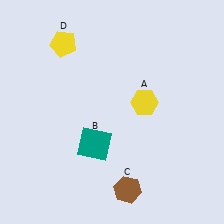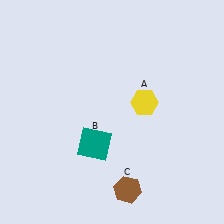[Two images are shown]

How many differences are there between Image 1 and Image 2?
There is 1 difference between the two images.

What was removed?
The yellow pentagon (D) was removed in Image 2.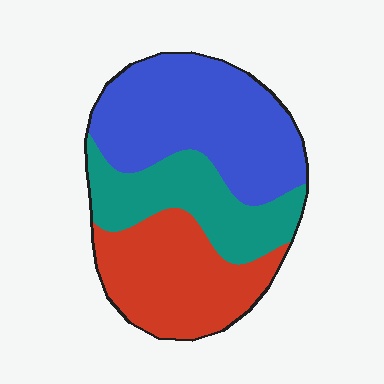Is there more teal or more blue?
Blue.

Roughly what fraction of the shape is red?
Red covers around 30% of the shape.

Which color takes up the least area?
Teal, at roughly 25%.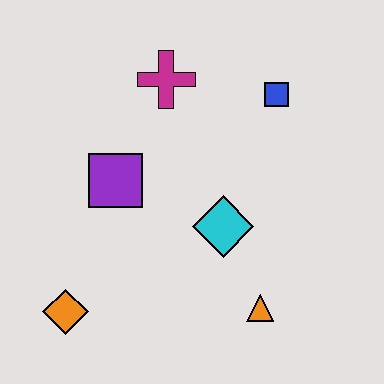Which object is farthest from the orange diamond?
The blue square is farthest from the orange diamond.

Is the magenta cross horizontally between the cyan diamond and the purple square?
Yes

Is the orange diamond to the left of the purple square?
Yes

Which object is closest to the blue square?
The magenta cross is closest to the blue square.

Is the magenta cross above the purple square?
Yes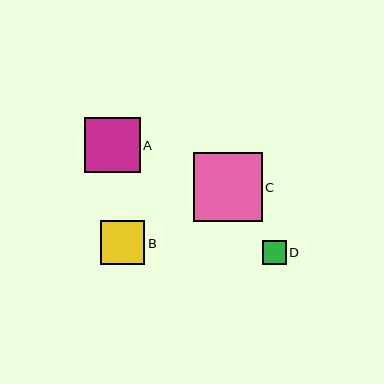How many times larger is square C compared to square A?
Square C is approximately 1.2 times the size of square A.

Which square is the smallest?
Square D is the smallest with a size of approximately 24 pixels.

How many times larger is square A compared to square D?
Square A is approximately 2.3 times the size of square D.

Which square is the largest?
Square C is the largest with a size of approximately 68 pixels.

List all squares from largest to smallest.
From largest to smallest: C, A, B, D.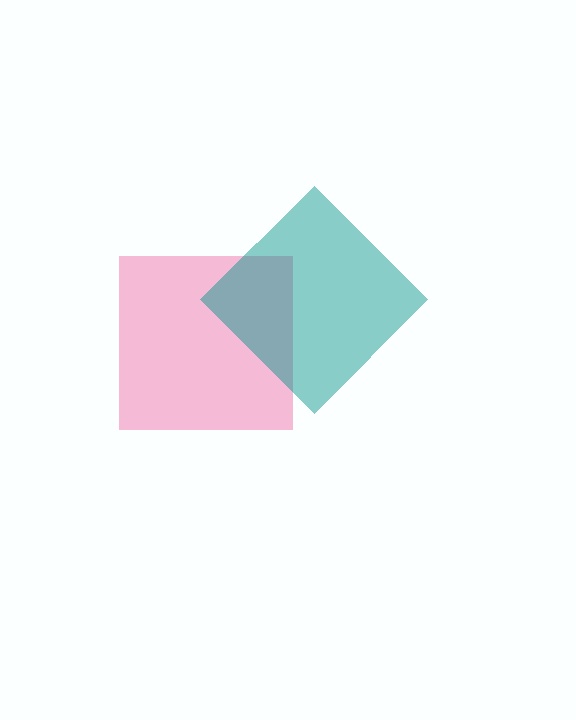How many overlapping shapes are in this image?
There are 2 overlapping shapes in the image.